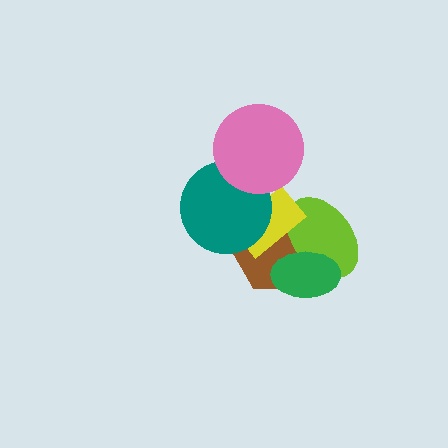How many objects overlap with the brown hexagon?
4 objects overlap with the brown hexagon.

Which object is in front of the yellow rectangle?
The teal circle is in front of the yellow rectangle.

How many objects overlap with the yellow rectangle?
3 objects overlap with the yellow rectangle.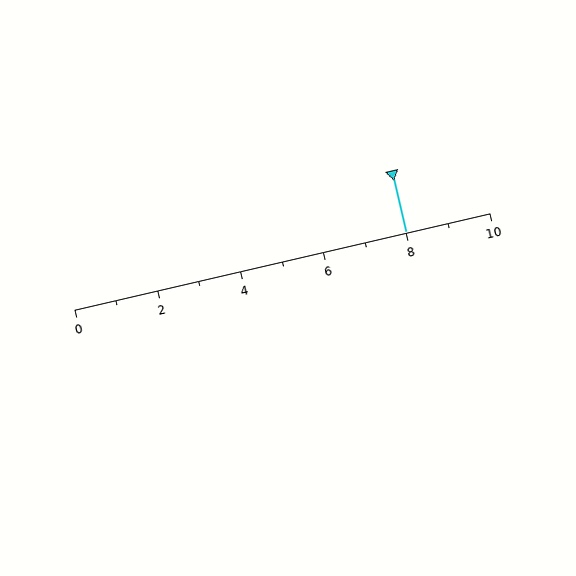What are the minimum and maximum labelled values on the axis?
The axis runs from 0 to 10.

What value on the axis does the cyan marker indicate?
The marker indicates approximately 8.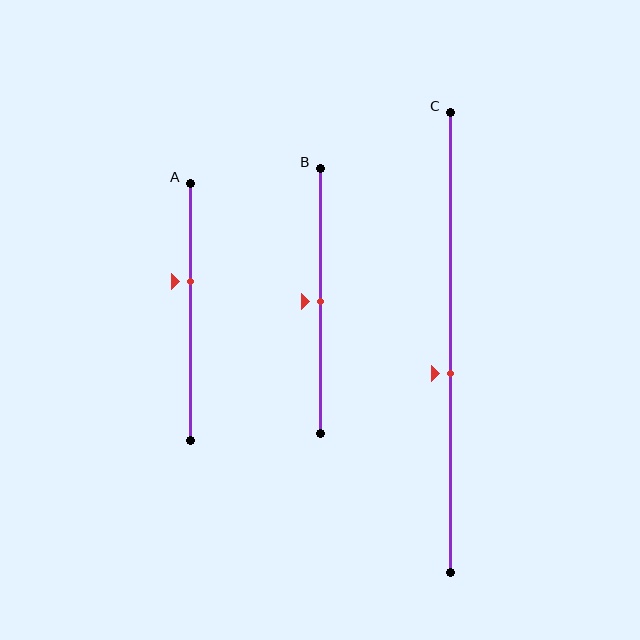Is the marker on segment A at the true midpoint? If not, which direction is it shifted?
No, the marker on segment A is shifted upward by about 12% of the segment length.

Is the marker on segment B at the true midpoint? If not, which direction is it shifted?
Yes, the marker on segment B is at the true midpoint.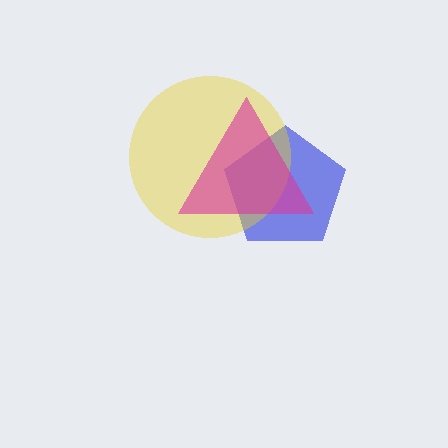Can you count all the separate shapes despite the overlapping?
Yes, there are 3 separate shapes.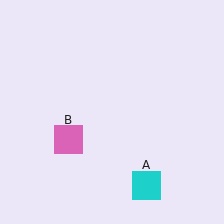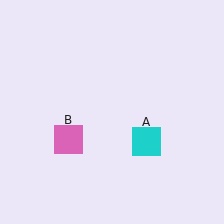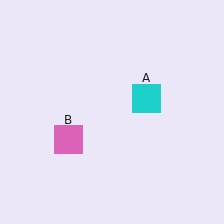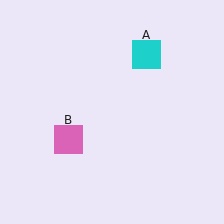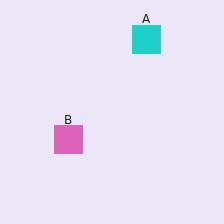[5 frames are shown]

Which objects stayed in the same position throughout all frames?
Pink square (object B) remained stationary.